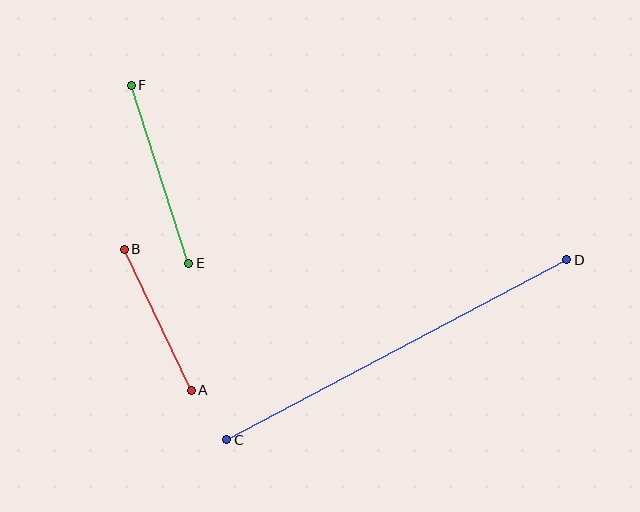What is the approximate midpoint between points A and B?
The midpoint is at approximately (158, 320) pixels.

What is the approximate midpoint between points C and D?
The midpoint is at approximately (397, 350) pixels.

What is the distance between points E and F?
The distance is approximately 187 pixels.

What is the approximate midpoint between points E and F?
The midpoint is at approximately (160, 174) pixels.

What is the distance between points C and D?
The distance is approximately 385 pixels.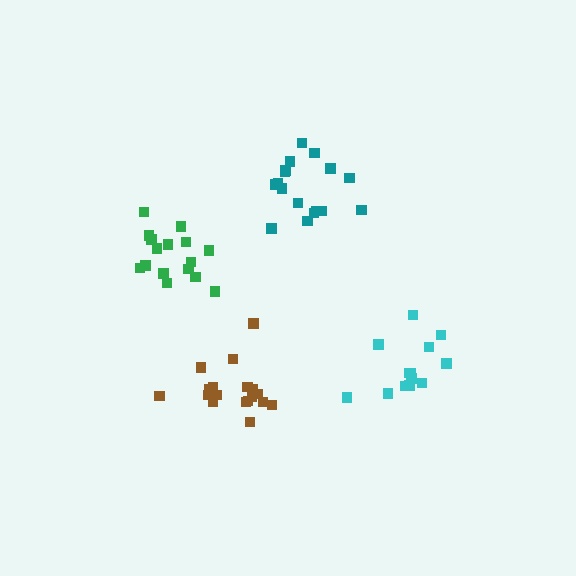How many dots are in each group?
Group 1: 13 dots, Group 2: 16 dots, Group 3: 17 dots, Group 4: 18 dots (64 total).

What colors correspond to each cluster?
The clusters are colored: cyan, green, teal, brown.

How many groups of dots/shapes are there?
There are 4 groups.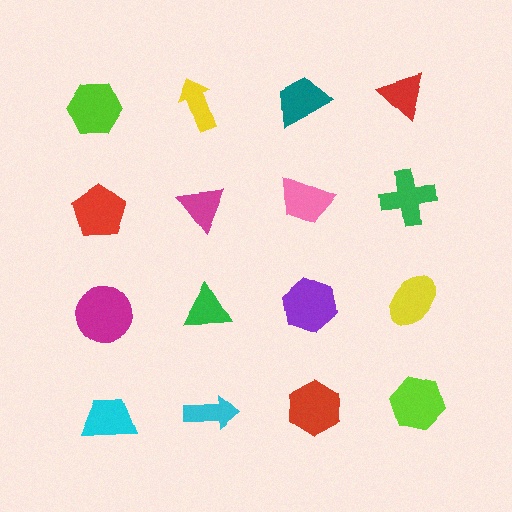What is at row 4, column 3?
A red hexagon.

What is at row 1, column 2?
A yellow arrow.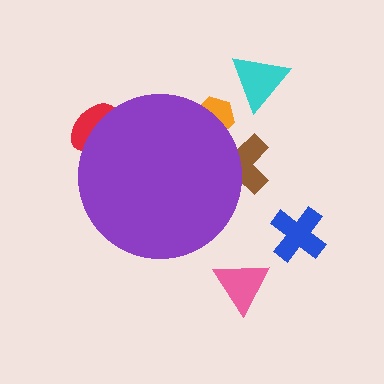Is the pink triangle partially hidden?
No, the pink triangle is fully visible.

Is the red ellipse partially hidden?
Yes, the red ellipse is partially hidden behind the purple circle.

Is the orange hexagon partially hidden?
Yes, the orange hexagon is partially hidden behind the purple circle.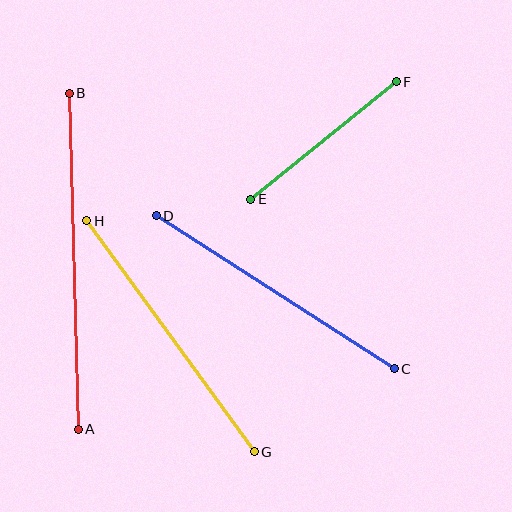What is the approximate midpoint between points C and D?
The midpoint is at approximately (275, 292) pixels.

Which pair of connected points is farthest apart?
Points A and B are farthest apart.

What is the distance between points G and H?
The distance is approximately 285 pixels.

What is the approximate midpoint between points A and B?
The midpoint is at approximately (74, 261) pixels.